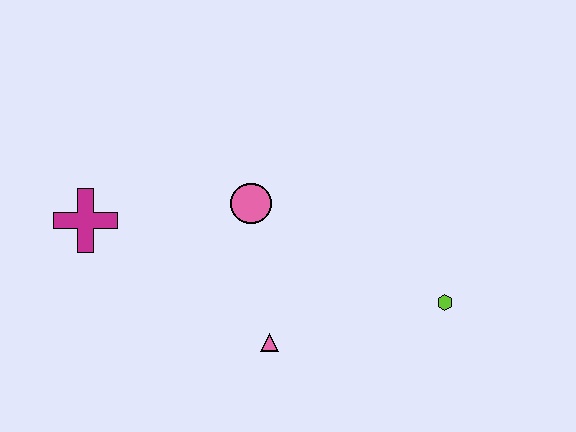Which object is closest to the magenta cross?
The pink circle is closest to the magenta cross.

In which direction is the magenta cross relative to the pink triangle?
The magenta cross is to the left of the pink triangle.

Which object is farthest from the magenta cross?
The lime hexagon is farthest from the magenta cross.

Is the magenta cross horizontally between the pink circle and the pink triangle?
No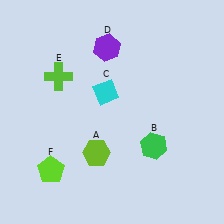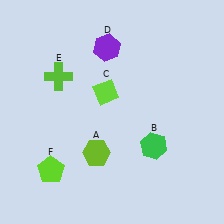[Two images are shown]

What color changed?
The diamond (C) changed from cyan in Image 1 to lime in Image 2.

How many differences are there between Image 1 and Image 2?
There is 1 difference between the two images.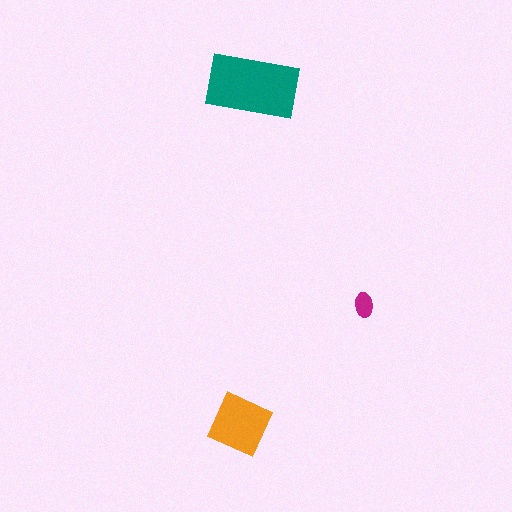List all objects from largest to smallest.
The teal rectangle, the orange diamond, the magenta ellipse.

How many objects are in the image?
There are 3 objects in the image.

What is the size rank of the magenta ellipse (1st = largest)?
3rd.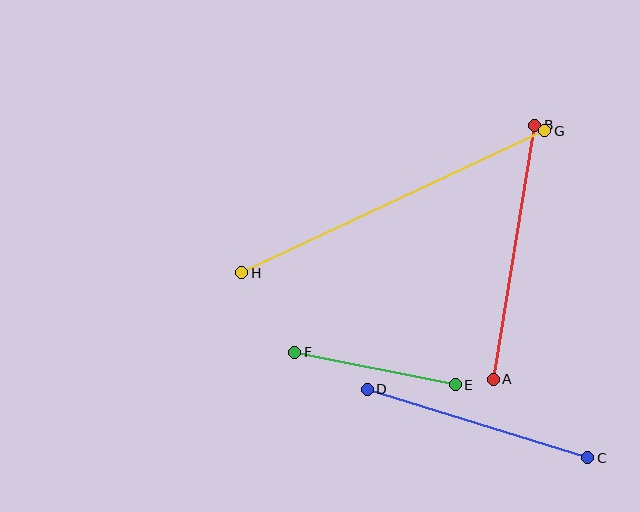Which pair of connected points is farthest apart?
Points G and H are farthest apart.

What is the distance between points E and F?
The distance is approximately 164 pixels.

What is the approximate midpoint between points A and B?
The midpoint is at approximately (514, 252) pixels.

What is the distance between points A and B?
The distance is approximately 258 pixels.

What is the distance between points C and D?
The distance is approximately 231 pixels.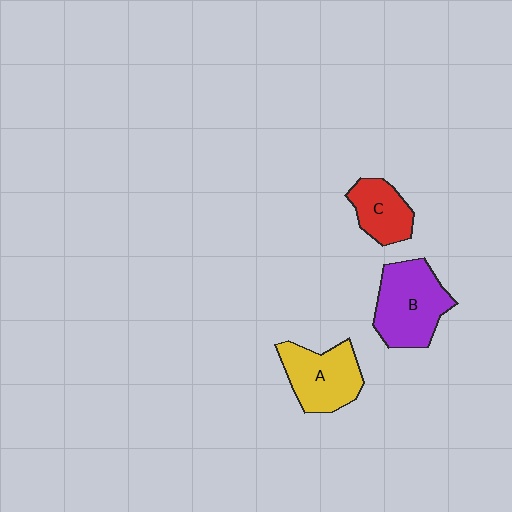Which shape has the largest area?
Shape B (purple).